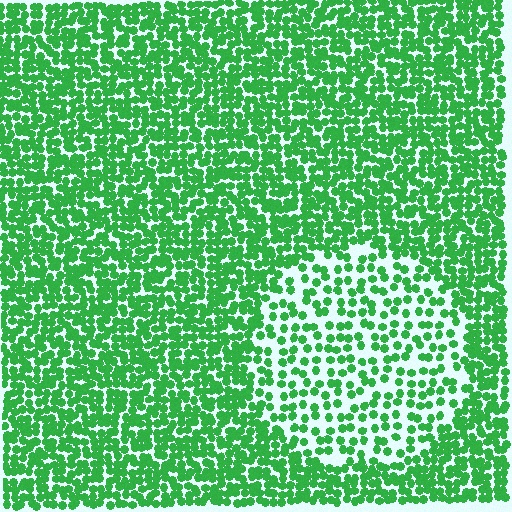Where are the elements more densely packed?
The elements are more densely packed outside the circle boundary.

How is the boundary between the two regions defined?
The boundary is defined by a change in element density (approximately 2.1x ratio). All elements are the same color, size, and shape.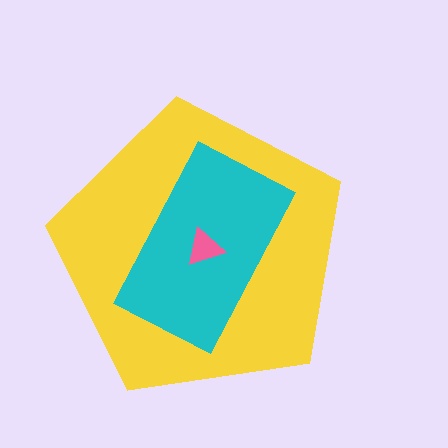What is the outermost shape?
The yellow pentagon.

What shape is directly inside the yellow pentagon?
The cyan rectangle.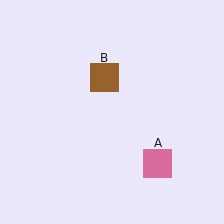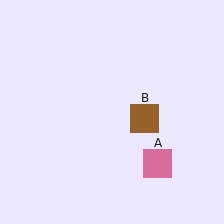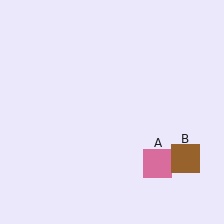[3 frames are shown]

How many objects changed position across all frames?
1 object changed position: brown square (object B).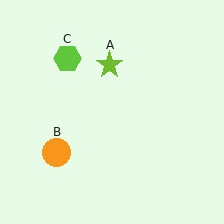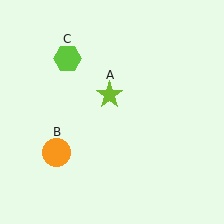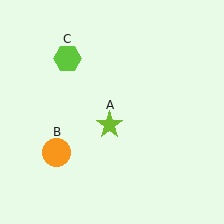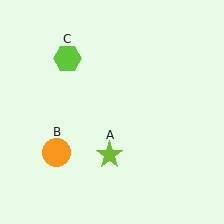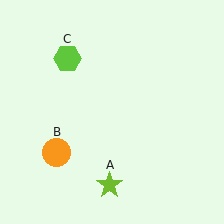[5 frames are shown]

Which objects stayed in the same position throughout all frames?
Orange circle (object B) and lime hexagon (object C) remained stationary.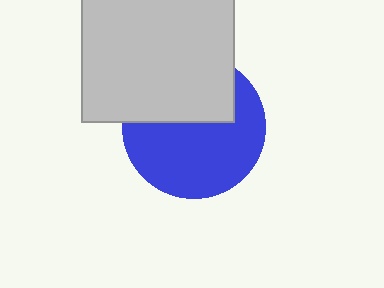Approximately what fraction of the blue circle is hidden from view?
Roughly 40% of the blue circle is hidden behind the light gray square.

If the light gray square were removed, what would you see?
You would see the complete blue circle.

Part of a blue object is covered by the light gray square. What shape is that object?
It is a circle.